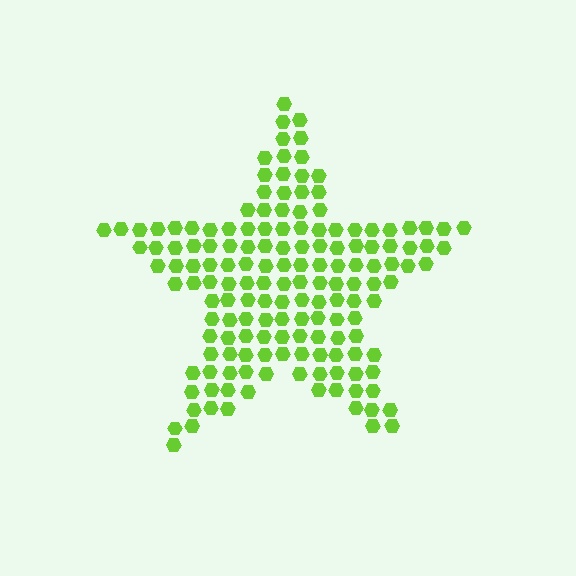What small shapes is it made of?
It is made of small hexagons.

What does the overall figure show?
The overall figure shows a star.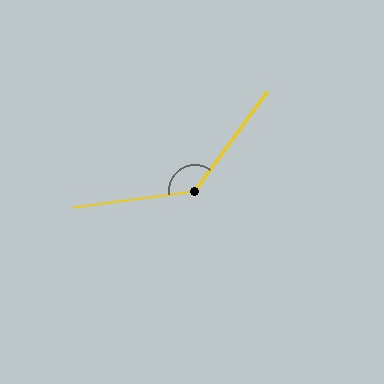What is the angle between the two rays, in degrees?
Approximately 134 degrees.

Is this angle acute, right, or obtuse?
It is obtuse.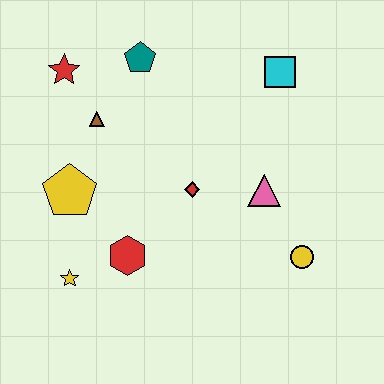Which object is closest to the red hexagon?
The yellow star is closest to the red hexagon.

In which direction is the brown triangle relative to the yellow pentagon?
The brown triangle is above the yellow pentagon.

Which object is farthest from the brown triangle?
The yellow circle is farthest from the brown triangle.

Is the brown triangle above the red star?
No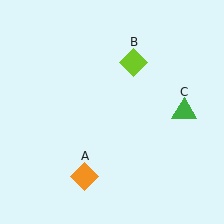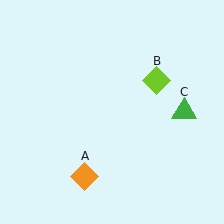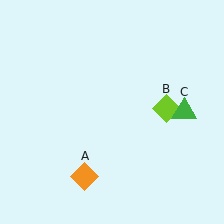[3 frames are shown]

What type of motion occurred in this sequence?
The lime diamond (object B) rotated clockwise around the center of the scene.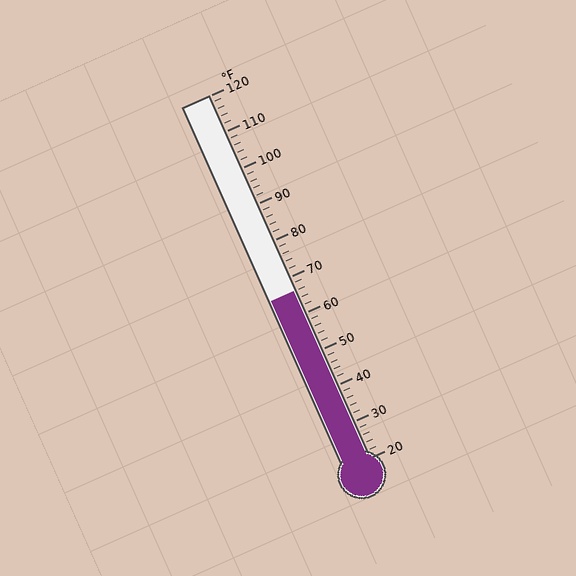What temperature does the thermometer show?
The thermometer shows approximately 66°F.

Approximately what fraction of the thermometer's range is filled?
The thermometer is filled to approximately 45% of its range.